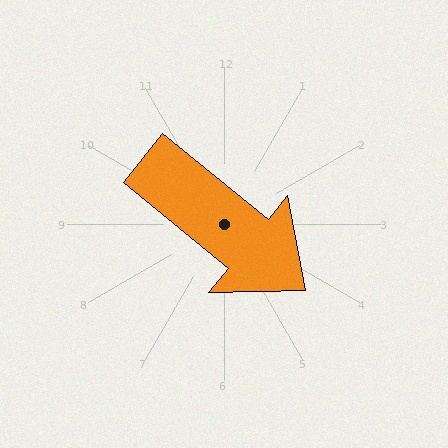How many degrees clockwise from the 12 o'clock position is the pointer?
Approximately 129 degrees.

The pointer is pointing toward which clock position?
Roughly 4 o'clock.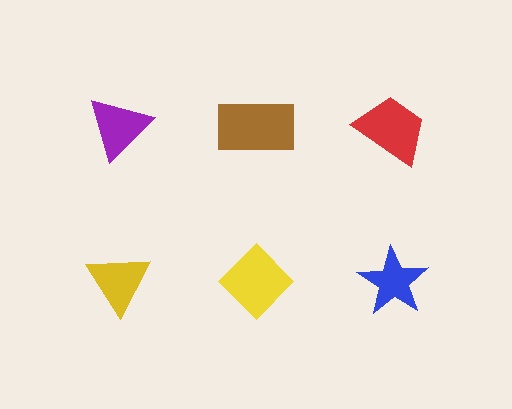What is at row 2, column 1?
A yellow triangle.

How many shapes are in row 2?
3 shapes.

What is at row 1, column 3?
A red trapezoid.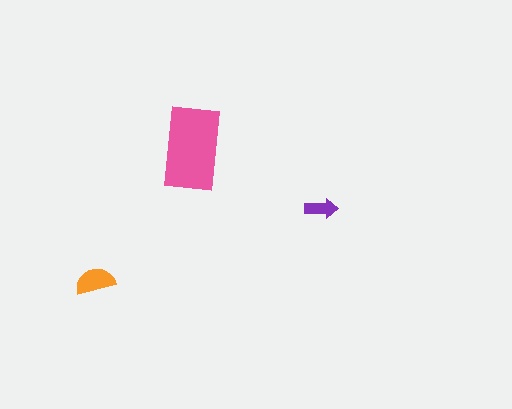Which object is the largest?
The pink rectangle.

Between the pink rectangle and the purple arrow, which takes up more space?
The pink rectangle.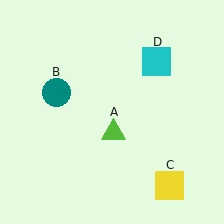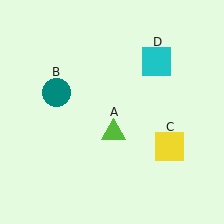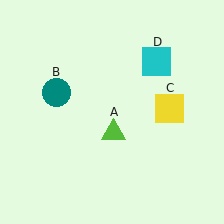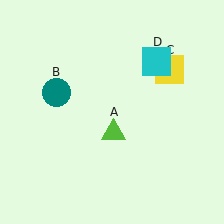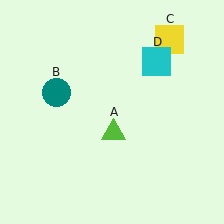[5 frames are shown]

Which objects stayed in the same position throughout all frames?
Lime triangle (object A) and teal circle (object B) and cyan square (object D) remained stationary.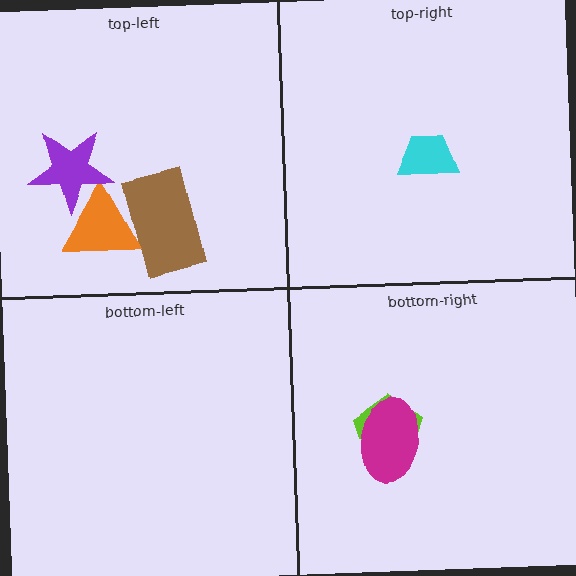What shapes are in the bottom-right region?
The lime pentagon, the magenta ellipse.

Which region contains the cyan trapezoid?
The top-right region.